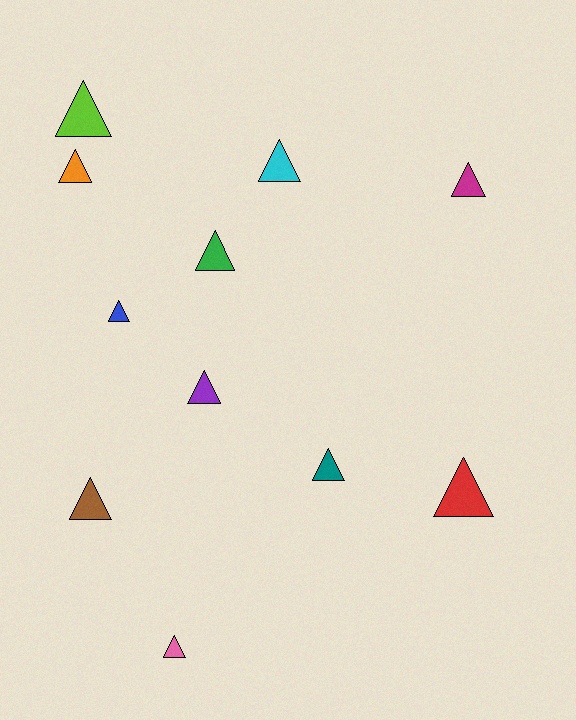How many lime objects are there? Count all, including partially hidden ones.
There is 1 lime object.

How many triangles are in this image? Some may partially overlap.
There are 11 triangles.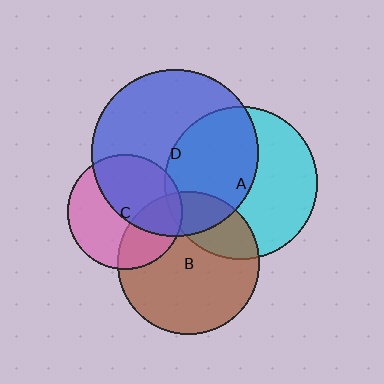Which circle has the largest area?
Circle D (blue).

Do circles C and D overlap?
Yes.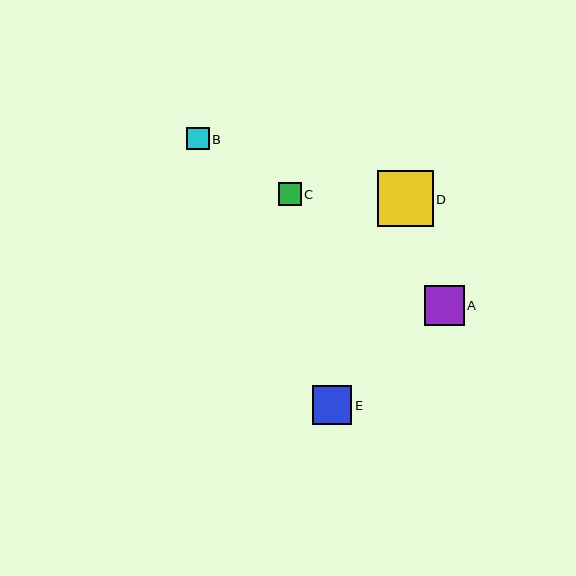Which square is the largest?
Square D is the largest with a size of approximately 56 pixels.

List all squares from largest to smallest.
From largest to smallest: D, A, E, C, B.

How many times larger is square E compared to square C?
Square E is approximately 1.7 times the size of square C.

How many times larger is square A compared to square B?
Square A is approximately 1.7 times the size of square B.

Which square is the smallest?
Square B is the smallest with a size of approximately 23 pixels.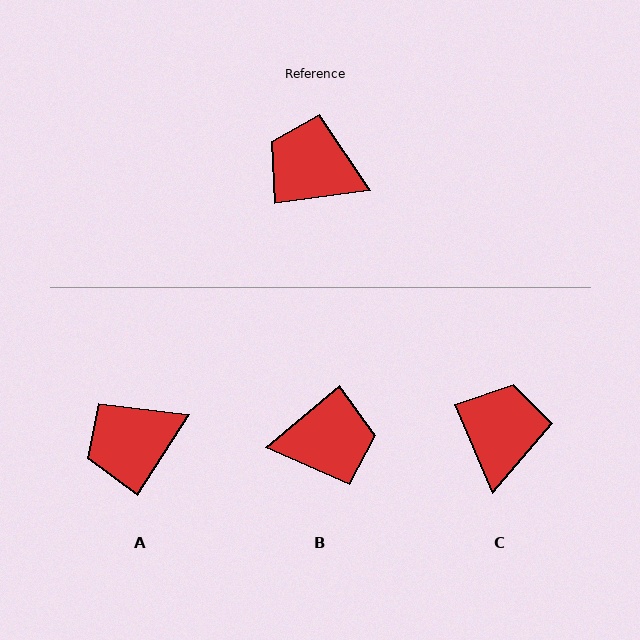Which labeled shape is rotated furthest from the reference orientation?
B, about 147 degrees away.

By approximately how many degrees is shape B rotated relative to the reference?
Approximately 147 degrees clockwise.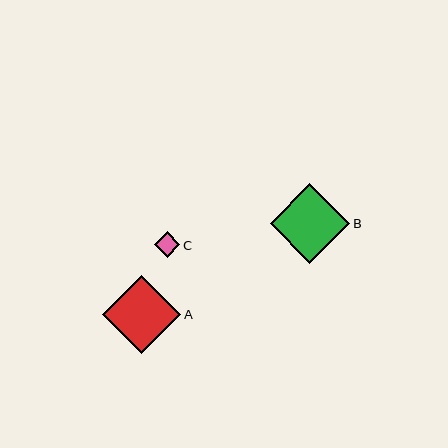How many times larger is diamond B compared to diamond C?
Diamond B is approximately 3.1 times the size of diamond C.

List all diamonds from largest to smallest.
From largest to smallest: B, A, C.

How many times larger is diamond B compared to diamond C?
Diamond B is approximately 3.1 times the size of diamond C.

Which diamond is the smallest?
Diamond C is the smallest with a size of approximately 25 pixels.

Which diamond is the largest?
Diamond B is the largest with a size of approximately 80 pixels.